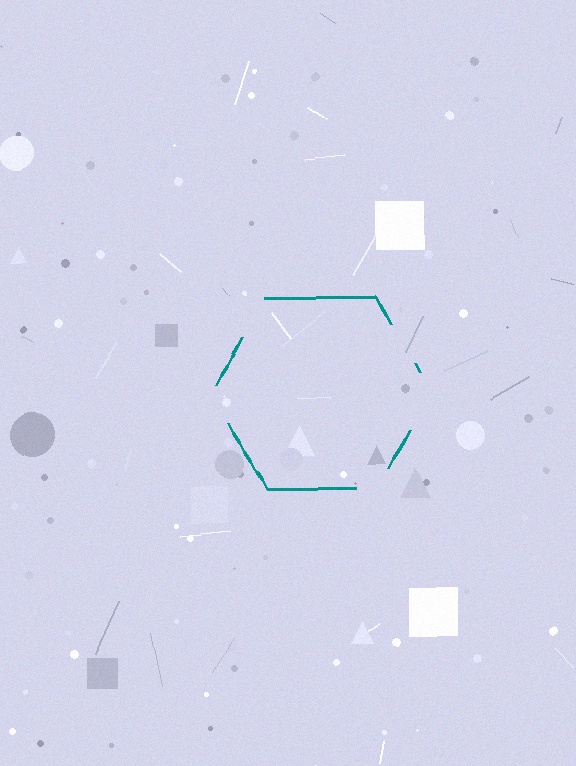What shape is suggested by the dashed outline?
The dashed outline suggests a hexagon.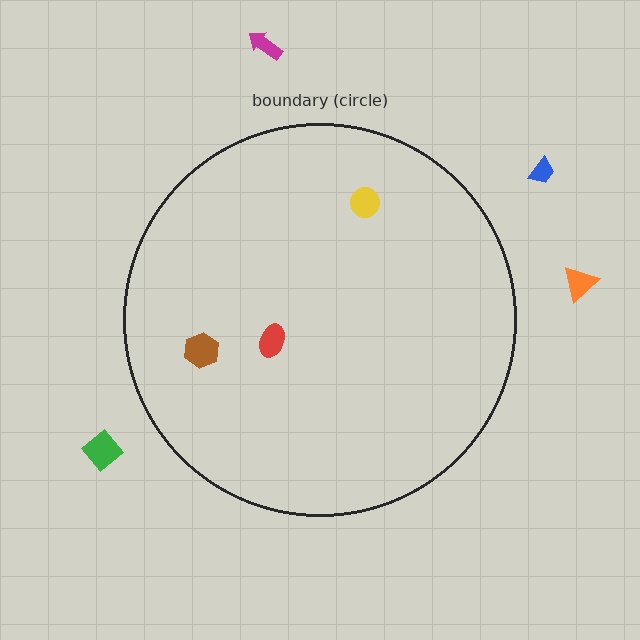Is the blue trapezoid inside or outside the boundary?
Outside.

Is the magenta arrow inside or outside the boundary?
Outside.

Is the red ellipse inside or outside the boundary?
Inside.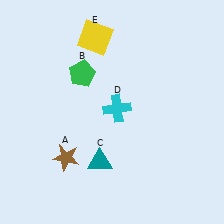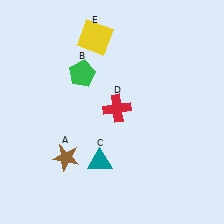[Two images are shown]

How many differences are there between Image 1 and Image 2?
There is 1 difference between the two images.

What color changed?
The cross (D) changed from cyan in Image 1 to red in Image 2.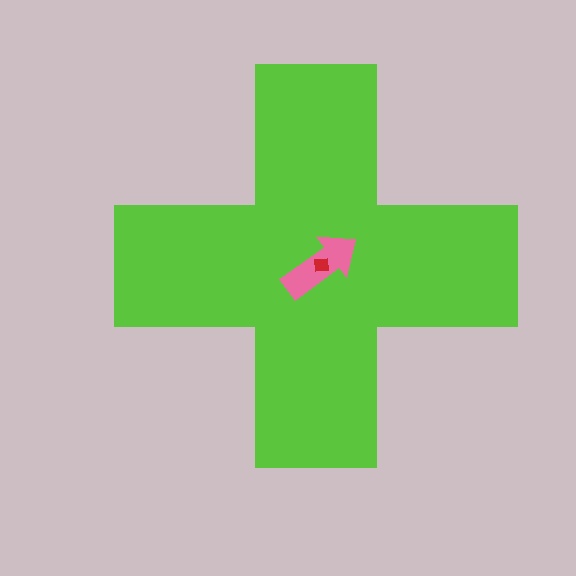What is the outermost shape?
The lime cross.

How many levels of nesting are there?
3.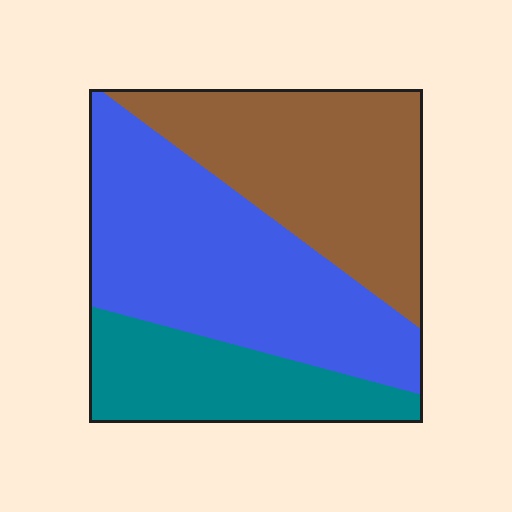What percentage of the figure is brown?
Brown takes up between a quarter and a half of the figure.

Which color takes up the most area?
Blue, at roughly 45%.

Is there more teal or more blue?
Blue.